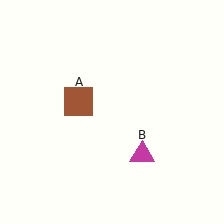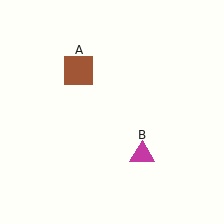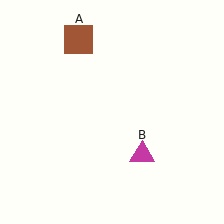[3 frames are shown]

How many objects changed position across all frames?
1 object changed position: brown square (object A).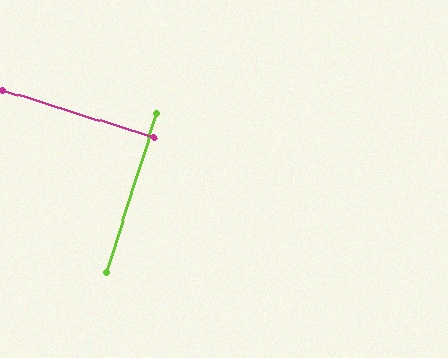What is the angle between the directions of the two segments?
Approximately 90 degrees.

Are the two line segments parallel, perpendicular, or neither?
Perpendicular — they meet at approximately 90°.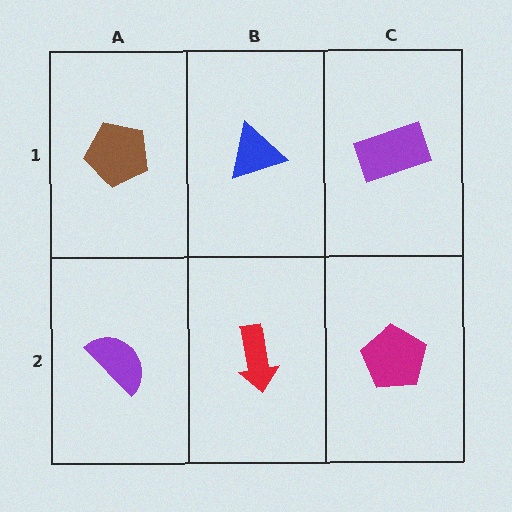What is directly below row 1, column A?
A purple semicircle.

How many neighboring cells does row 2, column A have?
2.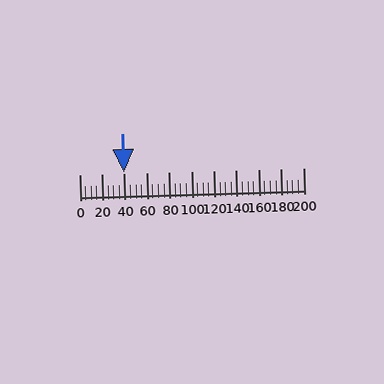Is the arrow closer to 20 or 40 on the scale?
The arrow is closer to 40.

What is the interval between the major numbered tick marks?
The major tick marks are spaced 20 units apart.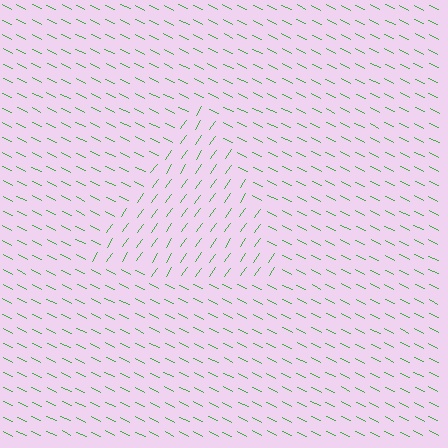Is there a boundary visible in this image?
Yes, there is a texture boundary formed by a change in line orientation.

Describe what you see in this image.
The image is filled with small green line segments. A triangle region in the image has lines oriented differently from the surrounding lines, creating a visible texture boundary.